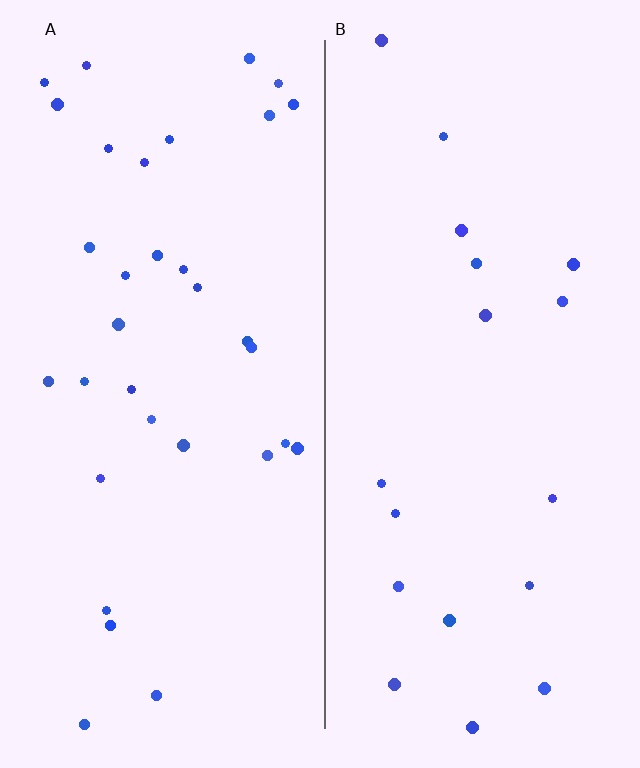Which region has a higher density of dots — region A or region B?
A (the left).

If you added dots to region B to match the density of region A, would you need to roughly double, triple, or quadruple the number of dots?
Approximately double.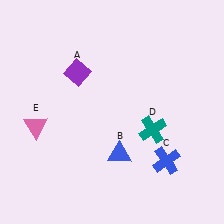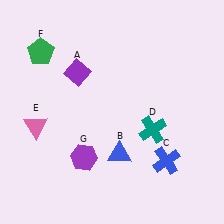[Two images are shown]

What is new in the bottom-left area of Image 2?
A purple hexagon (G) was added in the bottom-left area of Image 2.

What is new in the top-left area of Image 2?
A green pentagon (F) was added in the top-left area of Image 2.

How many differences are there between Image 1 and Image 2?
There are 2 differences between the two images.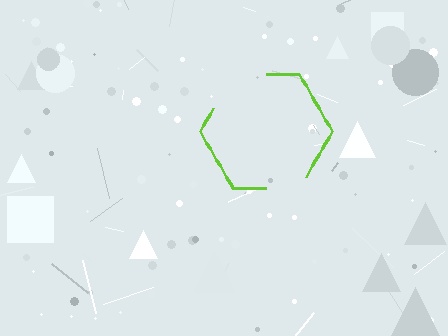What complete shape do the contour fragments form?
The contour fragments form a hexagon.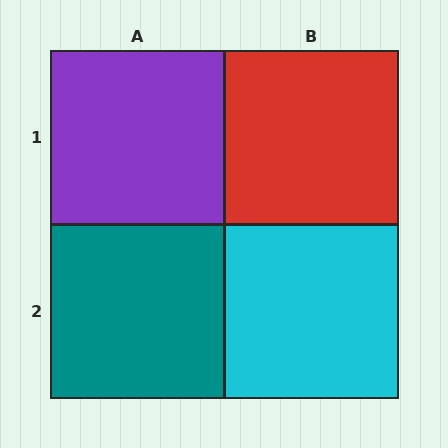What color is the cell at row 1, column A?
Purple.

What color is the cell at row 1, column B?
Red.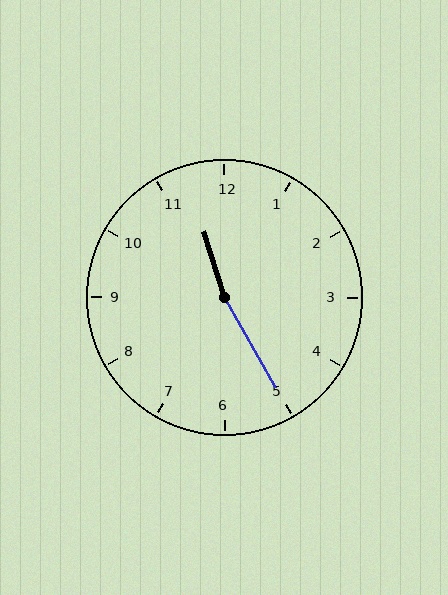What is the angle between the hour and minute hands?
Approximately 168 degrees.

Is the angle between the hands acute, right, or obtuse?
It is obtuse.